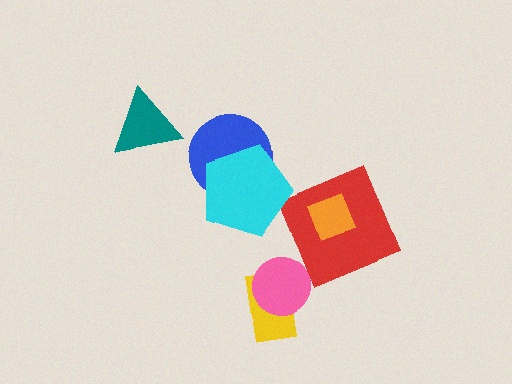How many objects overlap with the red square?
1 object overlaps with the red square.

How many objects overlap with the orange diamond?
1 object overlaps with the orange diamond.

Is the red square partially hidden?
Yes, it is partially covered by another shape.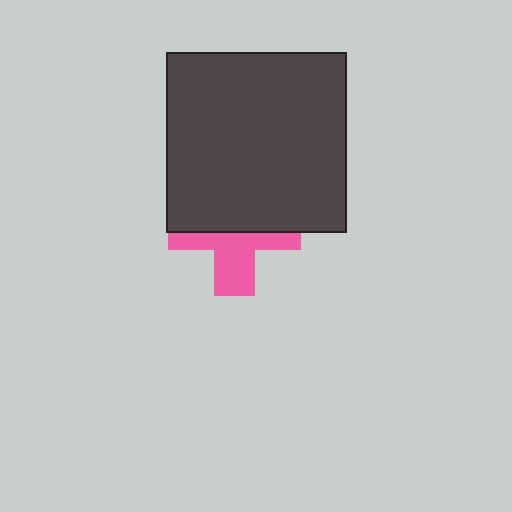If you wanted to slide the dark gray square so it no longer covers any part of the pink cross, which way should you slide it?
Slide it up — that is the most direct way to separate the two shapes.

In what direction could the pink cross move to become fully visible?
The pink cross could move down. That would shift it out from behind the dark gray square entirely.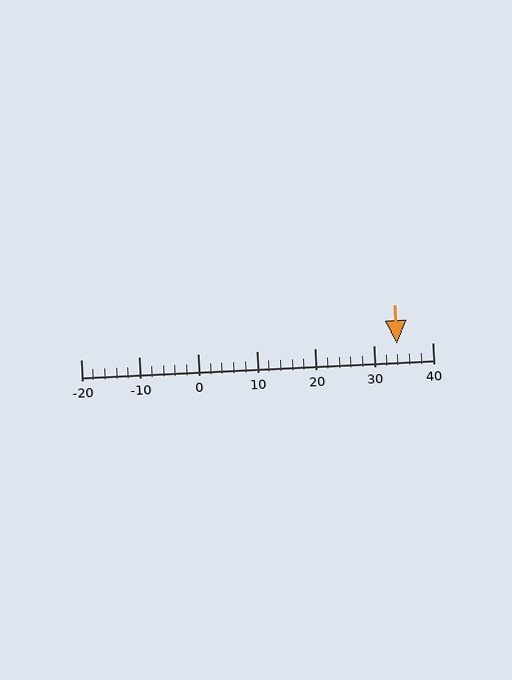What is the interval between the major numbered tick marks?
The major tick marks are spaced 10 units apart.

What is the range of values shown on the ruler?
The ruler shows values from -20 to 40.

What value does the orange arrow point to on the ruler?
The orange arrow points to approximately 34.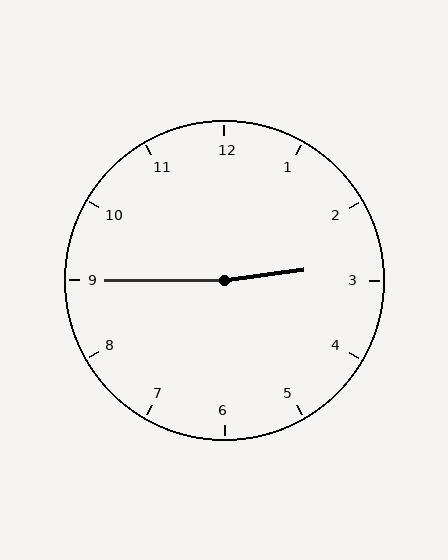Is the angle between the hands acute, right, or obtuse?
It is obtuse.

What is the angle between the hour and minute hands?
Approximately 172 degrees.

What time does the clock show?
2:45.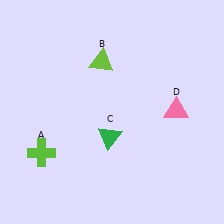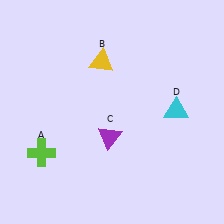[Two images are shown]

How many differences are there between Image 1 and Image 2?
There are 3 differences between the two images.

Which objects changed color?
B changed from lime to yellow. C changed from green to purple. D changed from pink to cyan.